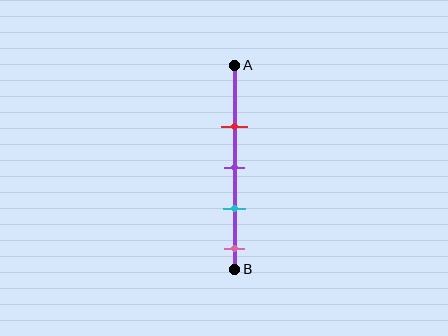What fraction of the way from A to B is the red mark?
The red mark is approximately 30% (0.3) of the way from A to B.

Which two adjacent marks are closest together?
The purple and cyan marks are the closest adjacent pair.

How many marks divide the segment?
There are 4 marks dividing the segment.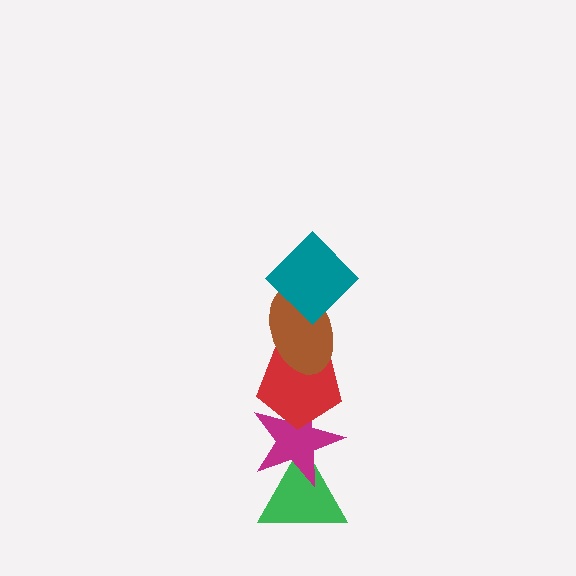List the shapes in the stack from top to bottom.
From top to bottom: the teal diamond, the brown ellipse, the red pentagon, the magenta star, the green triangle.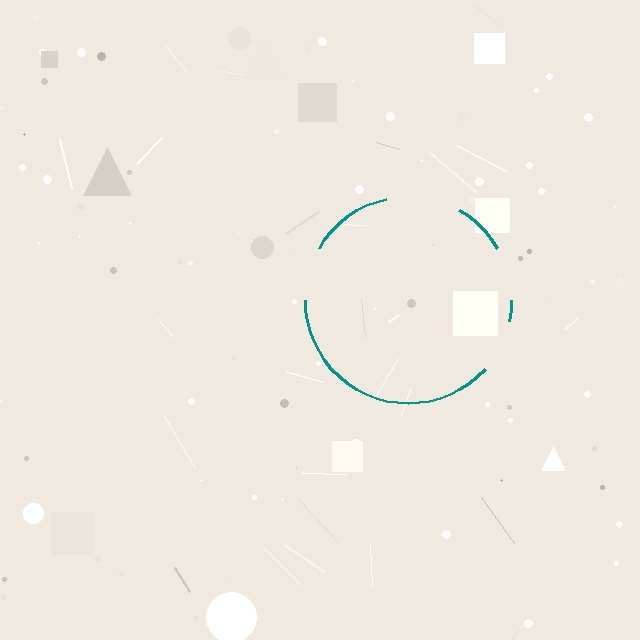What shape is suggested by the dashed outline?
The dashed outline suggests a circle.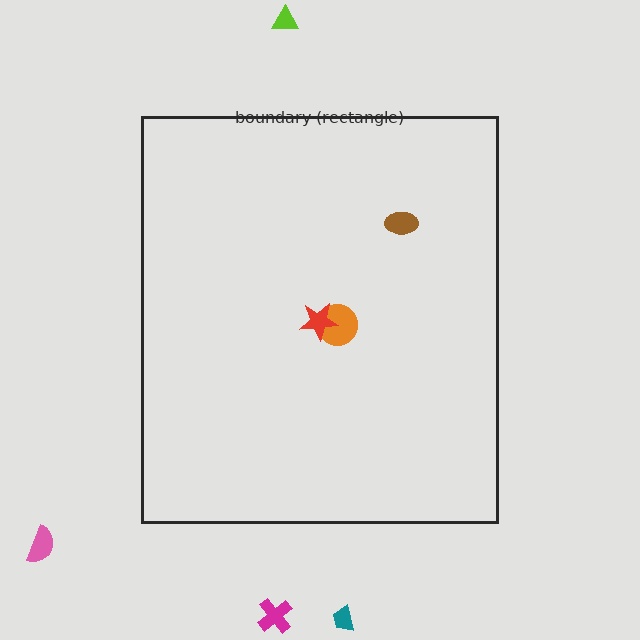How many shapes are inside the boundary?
3 inside, 4 outside.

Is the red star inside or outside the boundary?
Inside.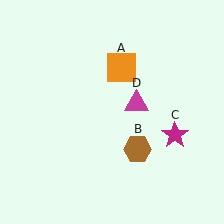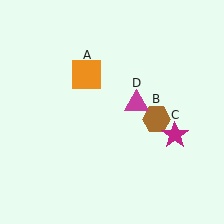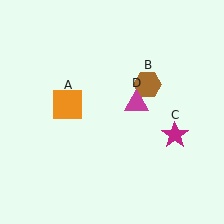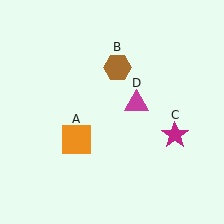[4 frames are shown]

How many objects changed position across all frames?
2 objects changed position: orange square (object A), brown hexagon (object B).